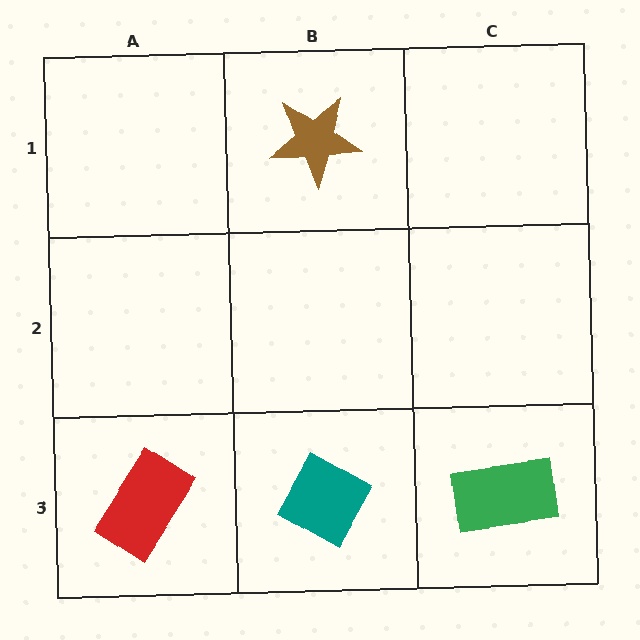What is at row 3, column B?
A teal diamond.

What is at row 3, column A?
A red rectangle.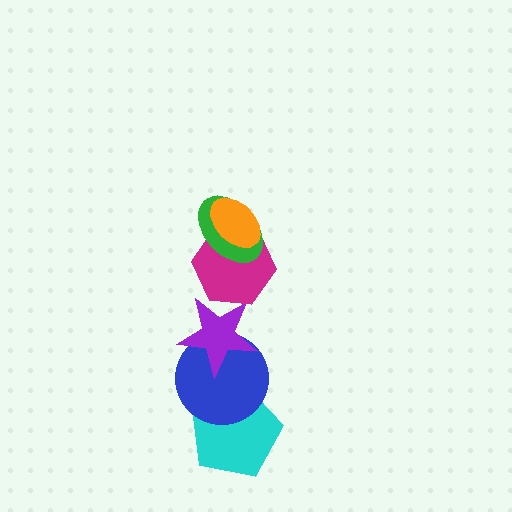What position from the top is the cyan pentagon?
The cyan pentagon is 6th from the top.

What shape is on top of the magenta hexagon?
The green ellipse is on top of the magenta hexagon.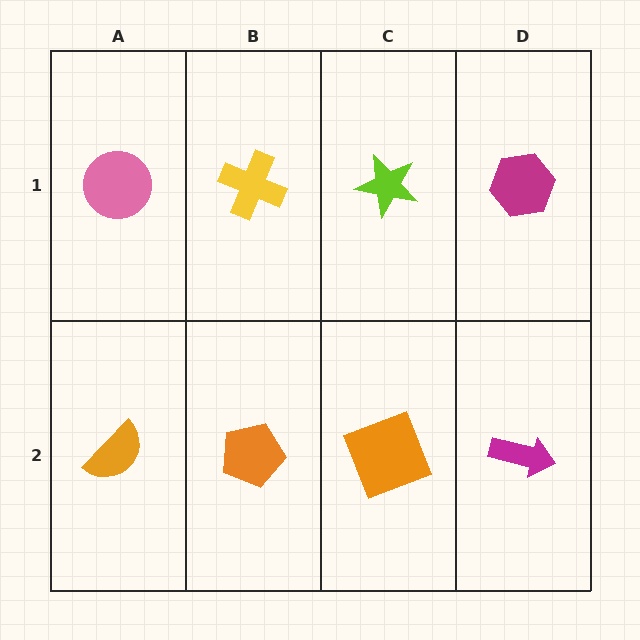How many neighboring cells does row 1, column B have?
3.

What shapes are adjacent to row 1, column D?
A magenta arrow (row 2, column D), a lime star (row 1, column C).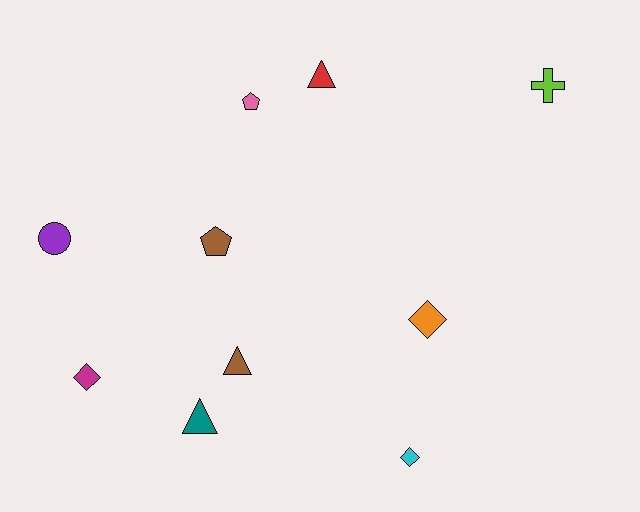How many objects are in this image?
There are 10 objects.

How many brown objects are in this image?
There are 2 brown objects.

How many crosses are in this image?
There is 1 cross.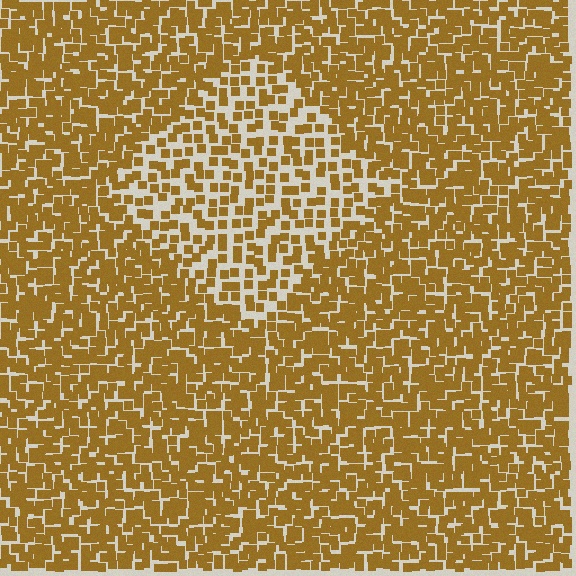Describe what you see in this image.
The image contains small brown elements arranged at two different densities. A diamond-shaped region is visible where the elements are less densely packed than the surrounding area.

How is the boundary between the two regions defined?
The boundary is defined by a change in element density (approximately 1.9x ratio). All elements are the same color, size, and shape.